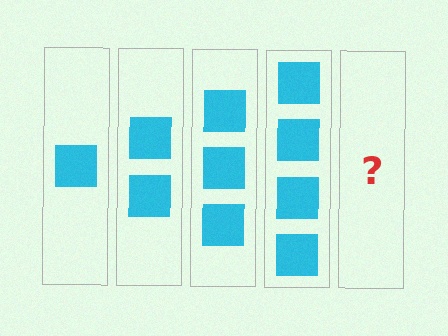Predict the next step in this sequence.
The next step is 5 squares.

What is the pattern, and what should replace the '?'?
The pattern is that each step adds one more square. The '?' should be 5 squares.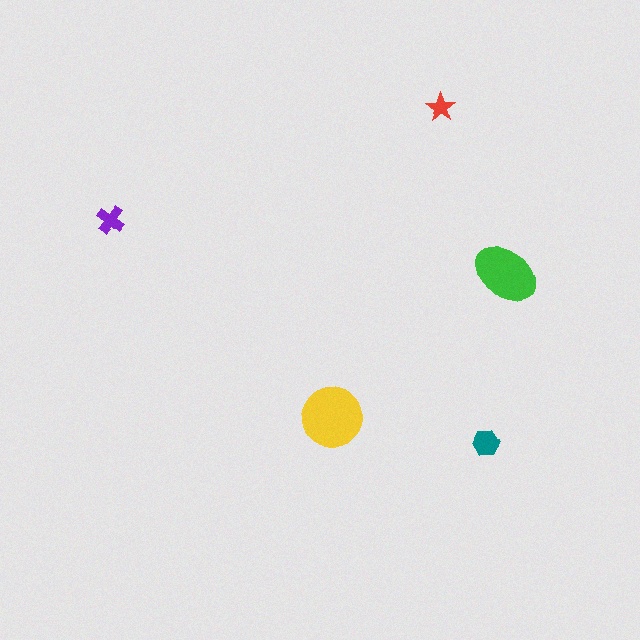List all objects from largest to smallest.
The yellow circle, the green ellipse, the teal hexagon, the purple cross, the red star.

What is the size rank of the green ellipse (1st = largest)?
2nd.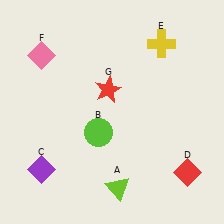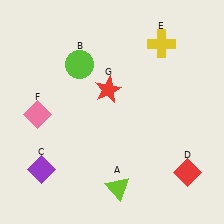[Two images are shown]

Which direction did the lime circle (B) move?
The lime circle (B) moved up.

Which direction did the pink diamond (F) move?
The pink diamond (F) moved down.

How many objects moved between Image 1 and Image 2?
2 objects moved between the two images.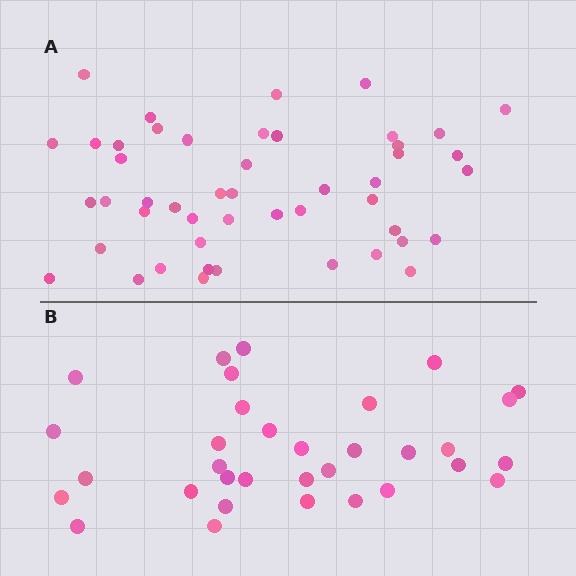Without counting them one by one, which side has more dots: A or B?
Region A (the top region) has more dots.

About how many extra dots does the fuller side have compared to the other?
Region A has approximately 15 more dots than region B.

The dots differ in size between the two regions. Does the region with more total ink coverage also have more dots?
No. Region B has more total ink coverage because its dots are larger, but region A actually contains more individual dots. Total area can be misleading — the number of items is what matters here.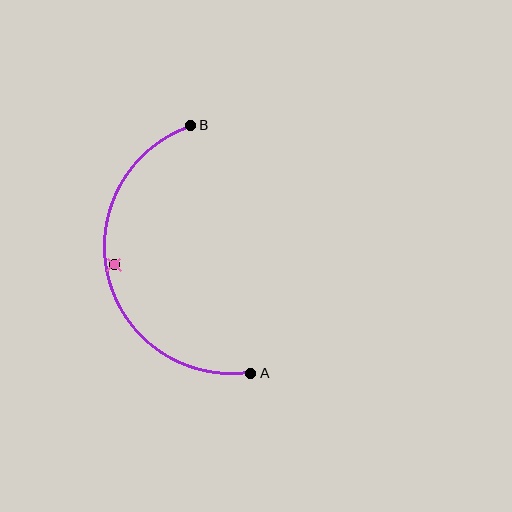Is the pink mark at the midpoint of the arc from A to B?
No — the pink mark does not lie on the arc at all. It sits slightly inside the curve.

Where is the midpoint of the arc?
The arc midpoint is the point on the curve farthest from the straight line joining A and B. It sits to the left of that line.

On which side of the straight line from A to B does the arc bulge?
The arc bulges to the left of the straight line connecting A and B.